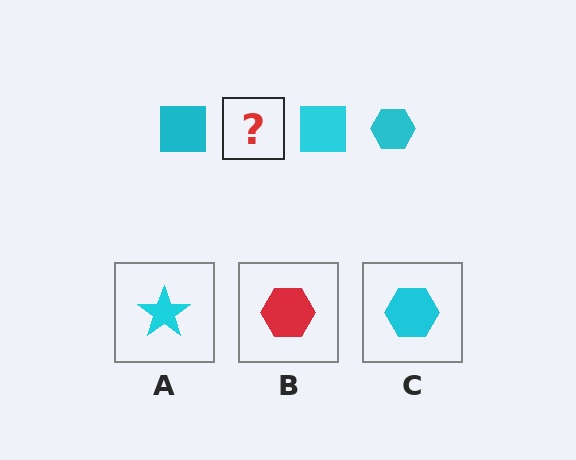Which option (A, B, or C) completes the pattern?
C.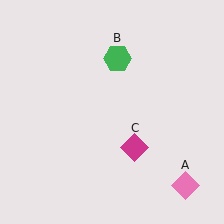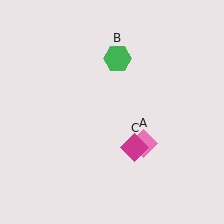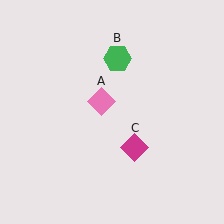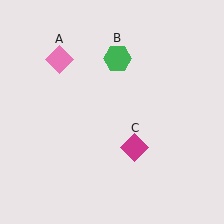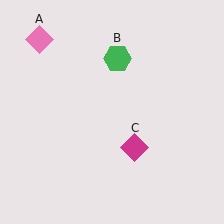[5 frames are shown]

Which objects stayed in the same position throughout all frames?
Green hexagon (object B) and magenta diamond (object C) remained stationary.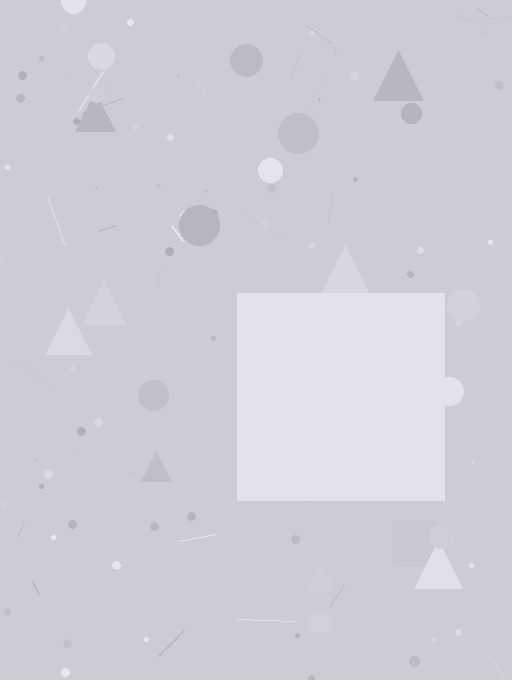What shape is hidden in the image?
A square is hidden in the image.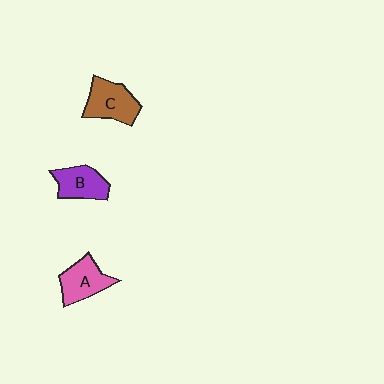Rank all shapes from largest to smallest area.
From largest to smallest: C (brown), A (pink), B (purple).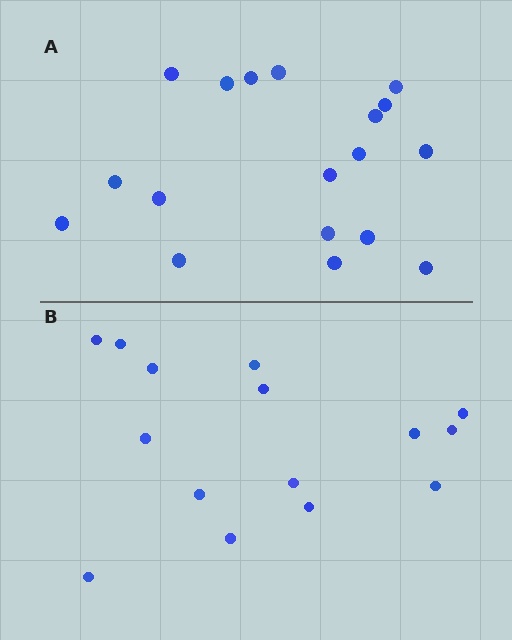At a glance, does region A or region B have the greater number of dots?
Region A (the top region) has more dots.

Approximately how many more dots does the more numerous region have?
Region A has just a few more — roughly 2 or 3 more dots than region B.